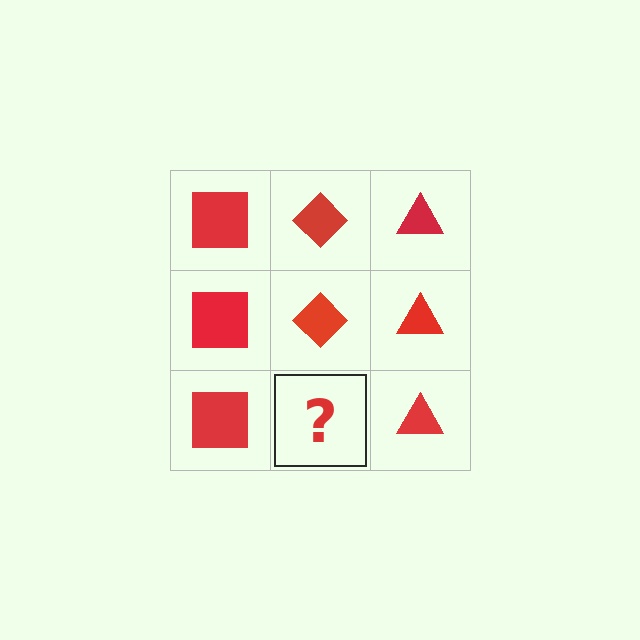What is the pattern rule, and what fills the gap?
The rule is that each column has a consistent shape. The gap should be filled with a red diamond.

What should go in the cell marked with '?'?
The missing cell should contain a red diamond.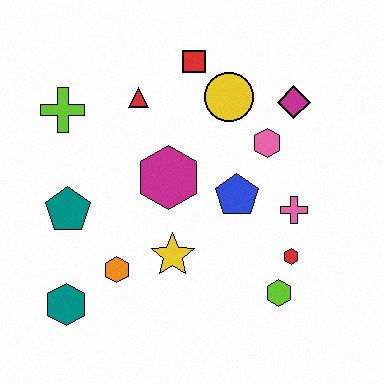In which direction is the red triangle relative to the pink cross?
The red triangle is to the left of the pink cross.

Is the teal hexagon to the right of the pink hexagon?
No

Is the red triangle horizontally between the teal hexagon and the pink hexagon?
Yes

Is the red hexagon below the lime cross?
Yes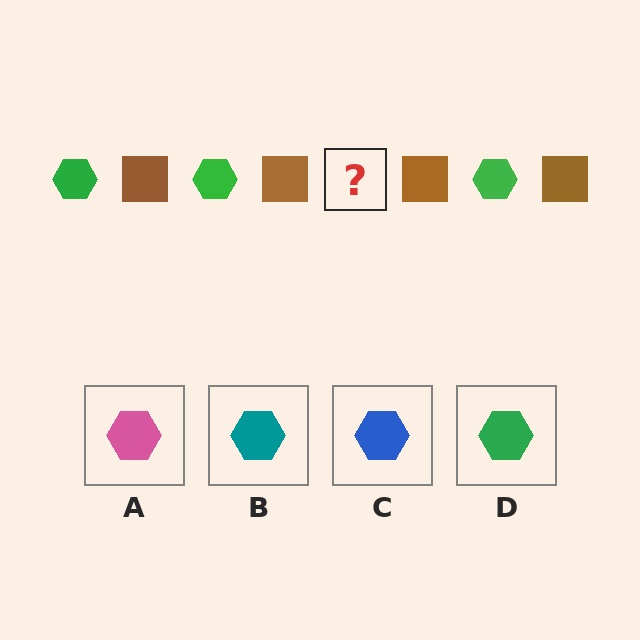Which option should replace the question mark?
Option D.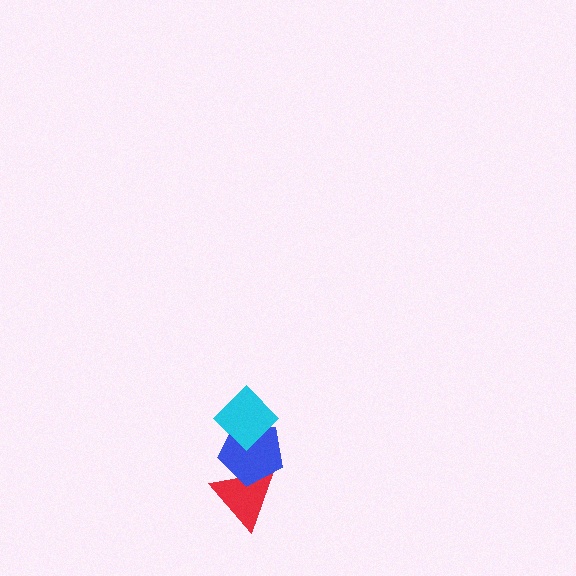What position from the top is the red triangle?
The red triangle is 3rd from the top.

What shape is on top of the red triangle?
The blue pentagon is on top of the red triangle.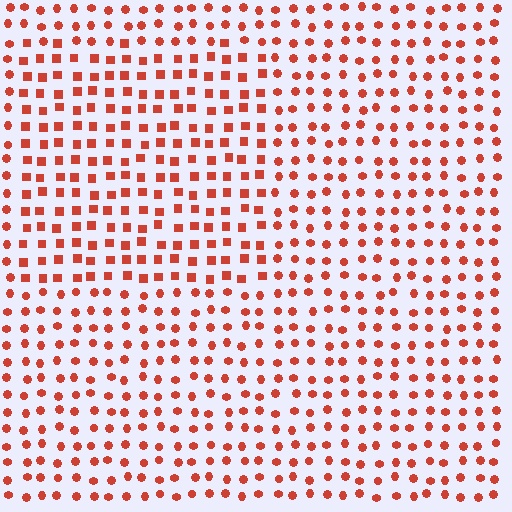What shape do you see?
I see a rectangle.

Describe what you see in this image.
The image is filled with small red elements arranged in a uniform grid. A rectangle-shaped region contains squares, while the surrounding area contains circles. The boundary is defined purely by the change in element shape.